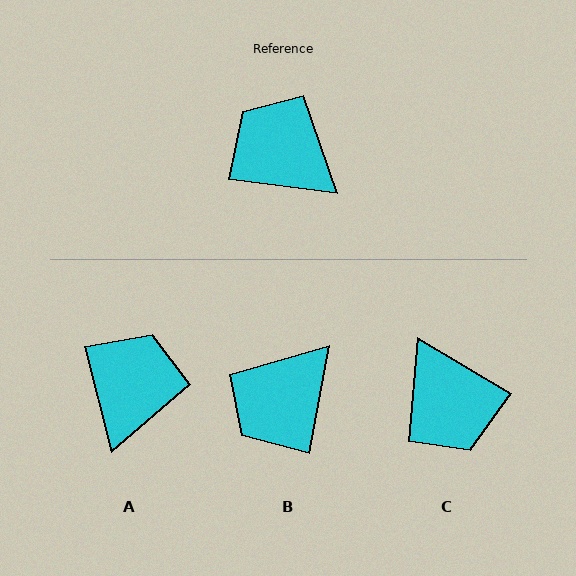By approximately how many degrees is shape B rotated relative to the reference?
Approximately 87 degrees counter-clockwise.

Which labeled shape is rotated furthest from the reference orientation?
C, about 156 degrees away.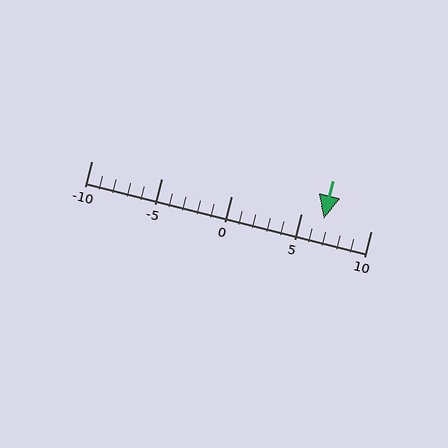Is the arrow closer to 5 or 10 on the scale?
The arrow is closer to 5.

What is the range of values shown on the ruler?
The ruler shows values from -10 to 10.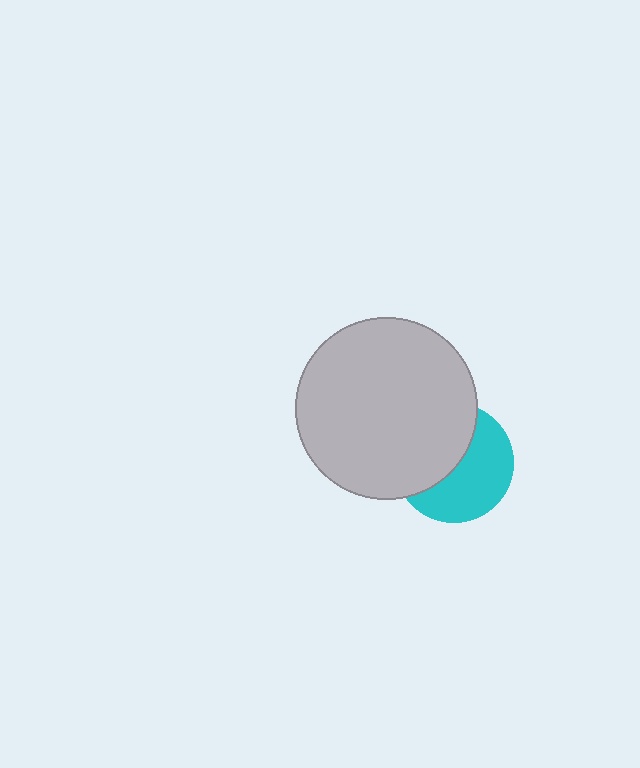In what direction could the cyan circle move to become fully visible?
The cyan circle could move toward the lower-right. That would shift it out from behind the light gray circle entirely.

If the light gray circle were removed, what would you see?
You would see the complete cyan circle.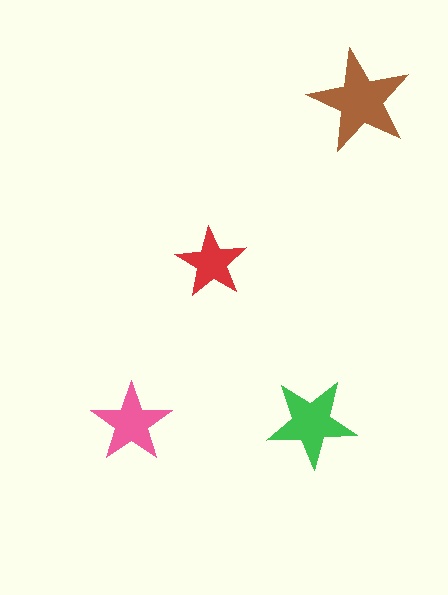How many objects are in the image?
There are 4 objects in the image.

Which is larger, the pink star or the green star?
The green one.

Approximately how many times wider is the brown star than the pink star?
About 1.5 times wider.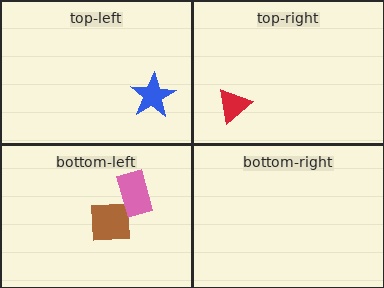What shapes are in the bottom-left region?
The brown square, the pink rectangle.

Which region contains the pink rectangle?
The bottom-left region.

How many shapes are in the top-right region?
1.